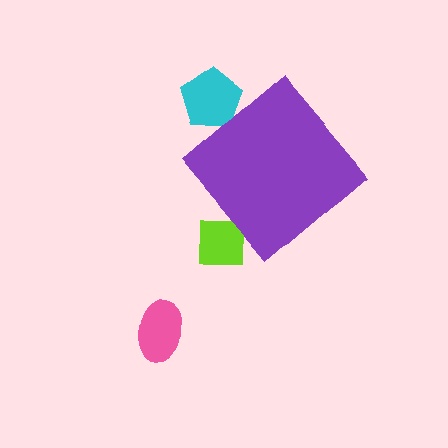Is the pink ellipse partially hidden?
No, the pink ellipse is fully visible.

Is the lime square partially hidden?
Yes, the lime square is partially hidden behind the purple diamond.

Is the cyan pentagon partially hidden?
Yes, the cyan pentagon is partially hidden behind the purple diamond.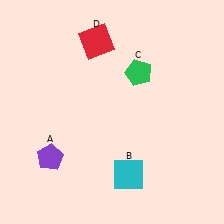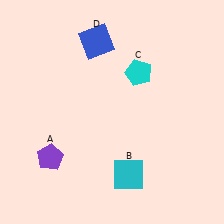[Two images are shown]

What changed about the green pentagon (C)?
In Image 1, C is green. In Image 2, it changed to cyan.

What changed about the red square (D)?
In Image 1, D is red. In Image 2, it changed to blue.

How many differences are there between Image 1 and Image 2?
There are 2 differences between the two images.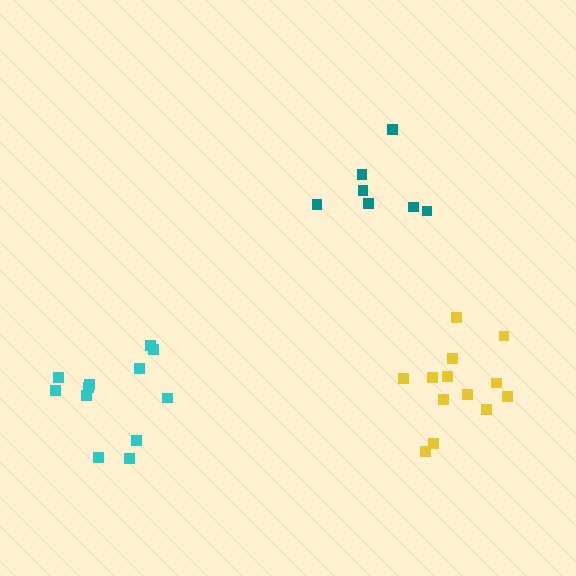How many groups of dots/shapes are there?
There are 3 groups.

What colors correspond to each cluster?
The clusters are colored: teal, yellow, cyan.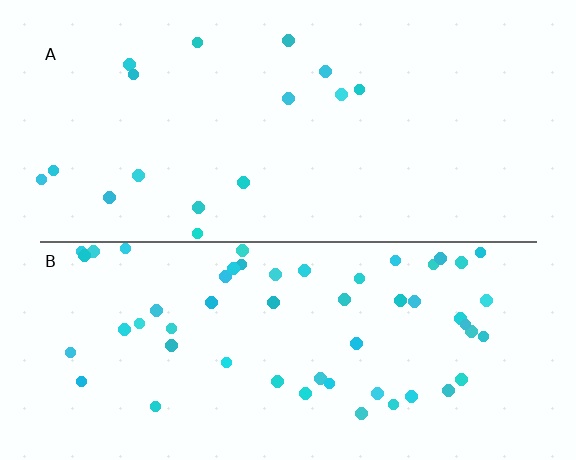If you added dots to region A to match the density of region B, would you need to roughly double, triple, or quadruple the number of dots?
Approximately triple.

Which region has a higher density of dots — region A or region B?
B (the bottom).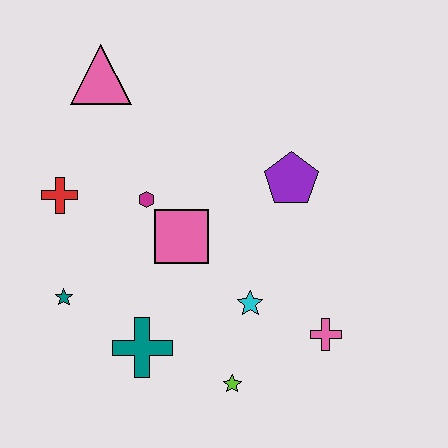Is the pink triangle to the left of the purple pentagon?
Yes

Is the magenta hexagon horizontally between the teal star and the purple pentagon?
Yes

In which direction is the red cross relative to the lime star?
The red cross is above the lime star.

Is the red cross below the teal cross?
No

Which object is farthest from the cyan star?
The pink triangle is farthest from the cyan star.